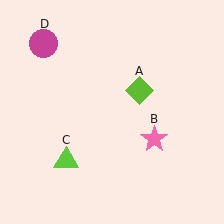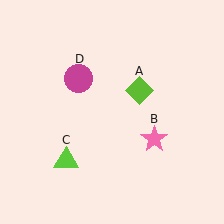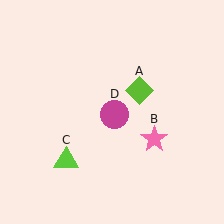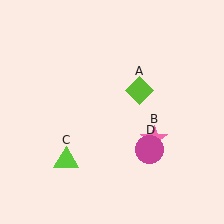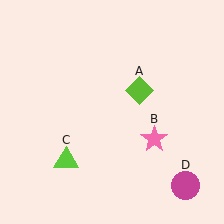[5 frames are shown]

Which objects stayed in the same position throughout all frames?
Lime diamond (object A) and pink star (object B) and lime triangle (object C) remained stationary.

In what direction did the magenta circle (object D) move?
The magenta circle (object D) moved down and to the right.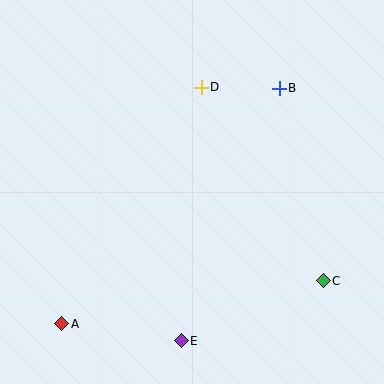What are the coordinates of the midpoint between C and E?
The midpoint between C and E is at (252, 311).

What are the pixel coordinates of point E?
Point E is at (181, 341).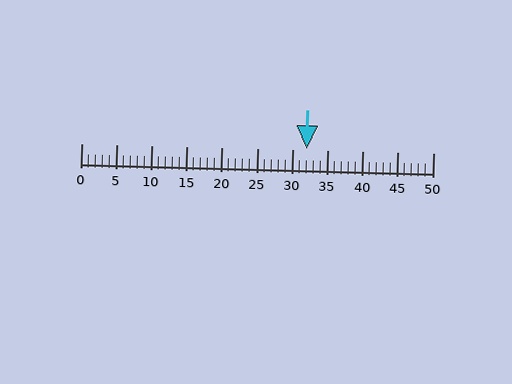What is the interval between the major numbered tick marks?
The major tick marks are spaced 5 units apart.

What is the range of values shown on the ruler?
The ruler shows values from 0 to 50.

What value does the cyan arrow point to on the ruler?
The cyan arrow points to approximately 32.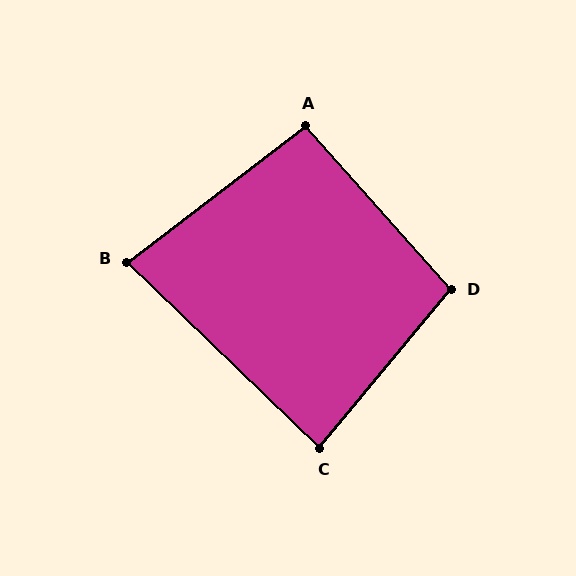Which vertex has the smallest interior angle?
B, at approximately 81 degrees.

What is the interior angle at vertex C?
Approximately 86 degrees (approximately right).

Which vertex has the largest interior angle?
D, at approximately 99 degrees.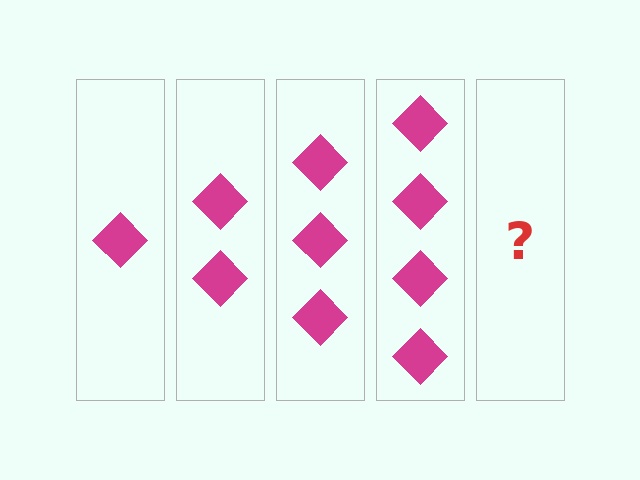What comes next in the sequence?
The next element should be 5 diamonds.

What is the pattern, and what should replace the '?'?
The pattern is that each step adds one more diamond. The '?' should be 5 diamonds.